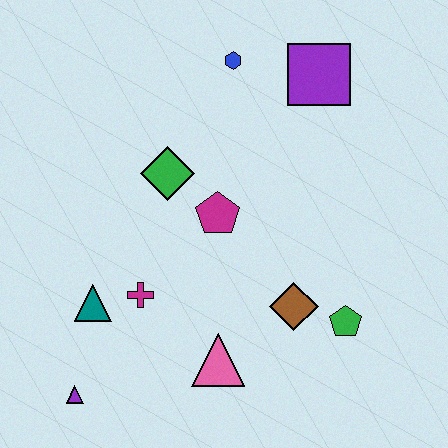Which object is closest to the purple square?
The blue hexagon is closest to the purple square.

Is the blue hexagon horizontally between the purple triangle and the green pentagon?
Yes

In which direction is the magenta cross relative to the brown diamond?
The magenta cross is to the left of the brown diamond.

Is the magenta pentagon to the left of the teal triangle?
No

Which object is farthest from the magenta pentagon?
The purple triangle is farthest from the magenta pentagon.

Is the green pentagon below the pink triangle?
No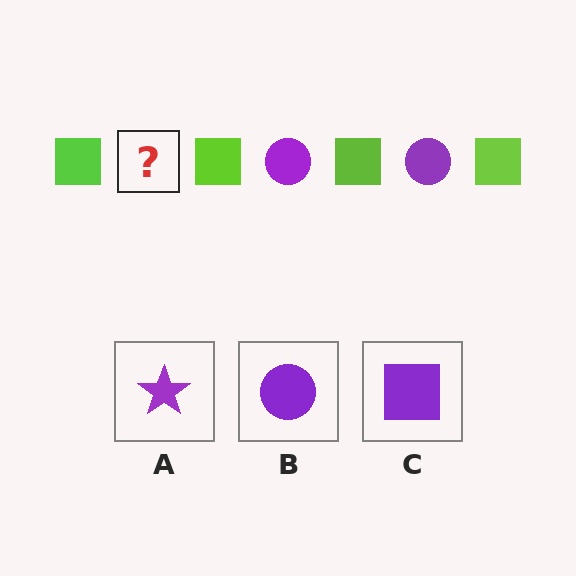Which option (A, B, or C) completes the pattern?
B.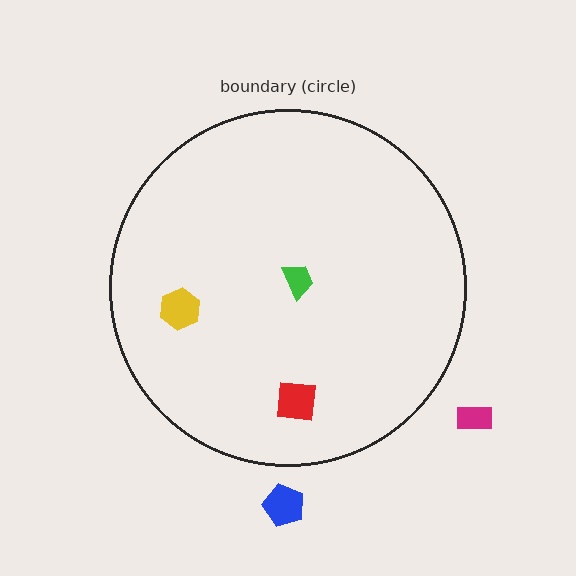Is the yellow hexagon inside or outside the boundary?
Inside.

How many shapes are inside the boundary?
3 inside, 2 outside.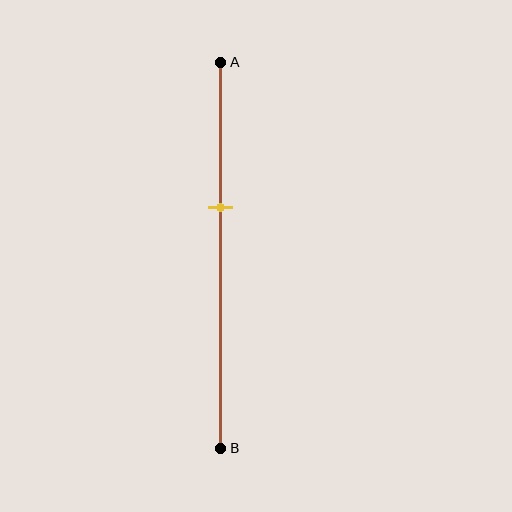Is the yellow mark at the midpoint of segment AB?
No, the mark is at about 40% from A, not at the 50% midpoint.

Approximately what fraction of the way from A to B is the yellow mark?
The yellow mark is approximately 40% of the way from A to B.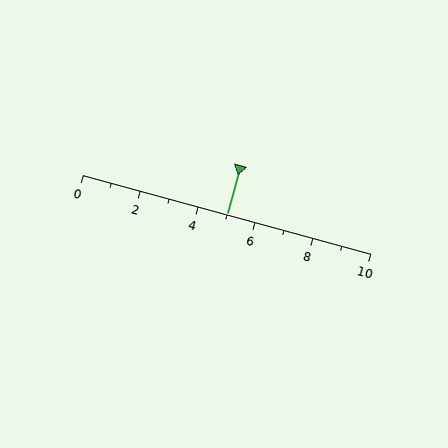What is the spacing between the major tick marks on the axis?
The major ticks are spaced 2 apart.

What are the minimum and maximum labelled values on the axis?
The axis runs from 0 to 10.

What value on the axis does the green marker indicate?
The marker indicates approximately 5.